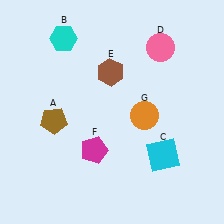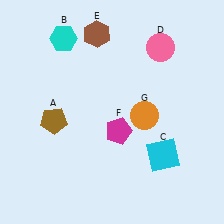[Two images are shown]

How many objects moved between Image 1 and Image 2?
2 objects moved between the two images.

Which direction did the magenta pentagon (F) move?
The magenta pentagon (F) moved right.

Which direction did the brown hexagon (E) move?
The brown hexagon (E) moved up.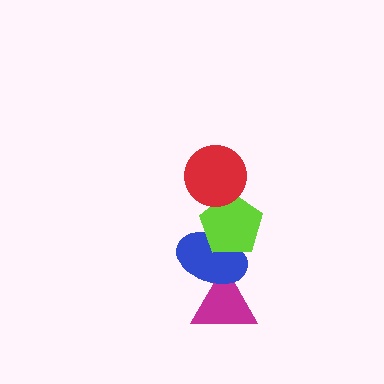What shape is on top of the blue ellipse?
The lime pentagon is on top of the blue ellipse.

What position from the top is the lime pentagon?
The lime pentagon is 2nd from the top.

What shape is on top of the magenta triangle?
The blue ellipse is on top of the magenta triangle.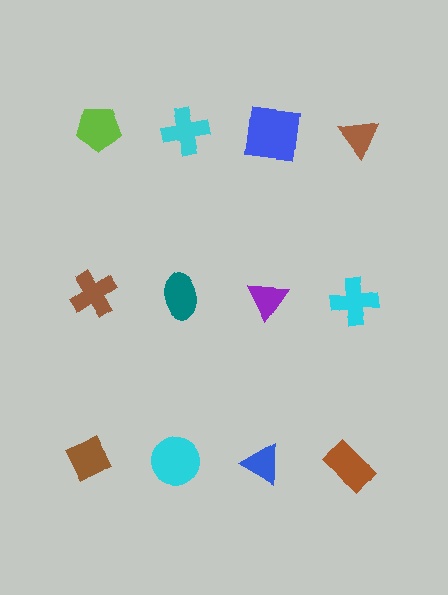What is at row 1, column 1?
A lime pentagon.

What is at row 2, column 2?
A teal ellipse.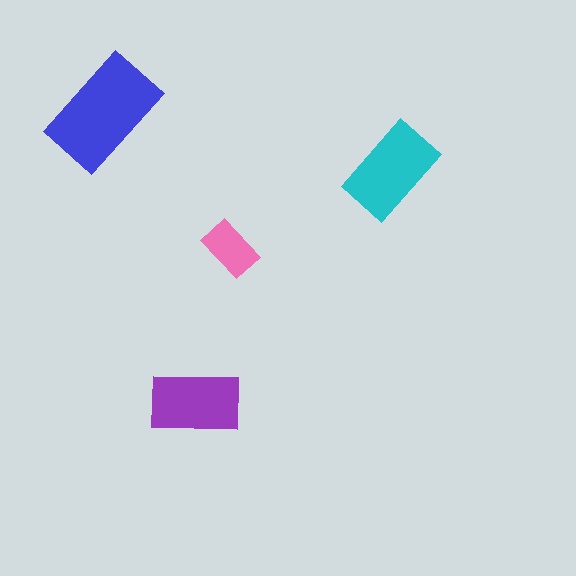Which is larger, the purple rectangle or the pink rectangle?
The purple one.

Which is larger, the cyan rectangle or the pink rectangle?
The cyan one.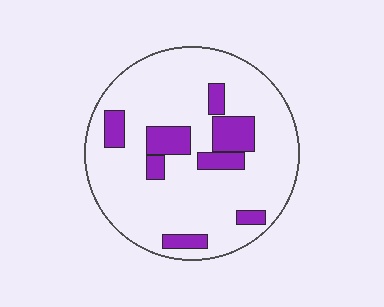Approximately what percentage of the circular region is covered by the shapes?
Approximately 20%.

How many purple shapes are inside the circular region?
8.